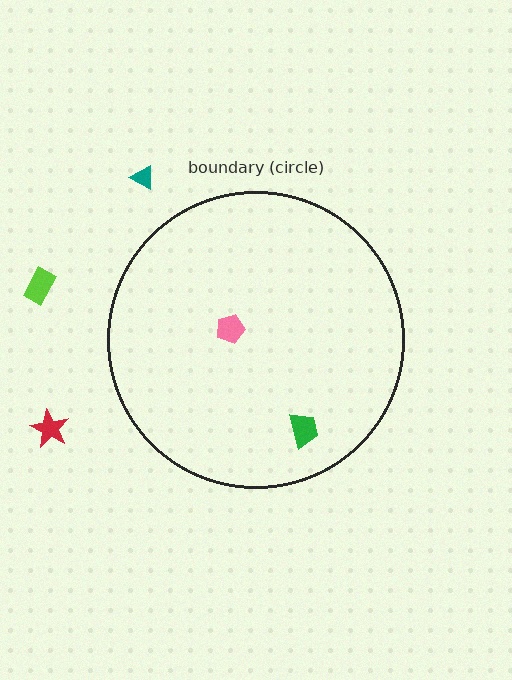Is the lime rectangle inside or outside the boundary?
Outside.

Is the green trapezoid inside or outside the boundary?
Inside.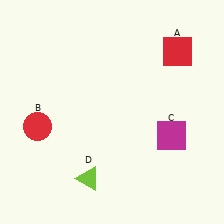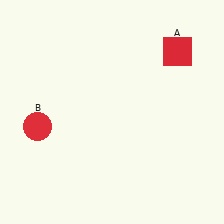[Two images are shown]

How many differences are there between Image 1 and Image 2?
There are 2 differences between the two images.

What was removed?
The magenta square (C), the lime triangle (D) were removed in Image 2.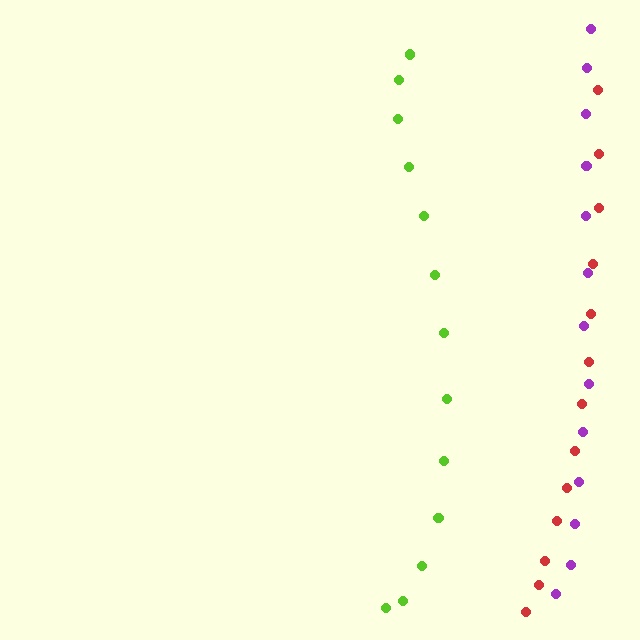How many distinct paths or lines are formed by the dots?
There are 3 distinct paths.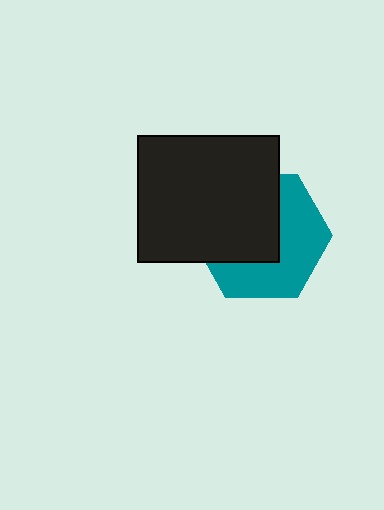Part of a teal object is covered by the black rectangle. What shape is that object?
It is a hexagon.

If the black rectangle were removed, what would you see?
You would see the complete teal hexagon.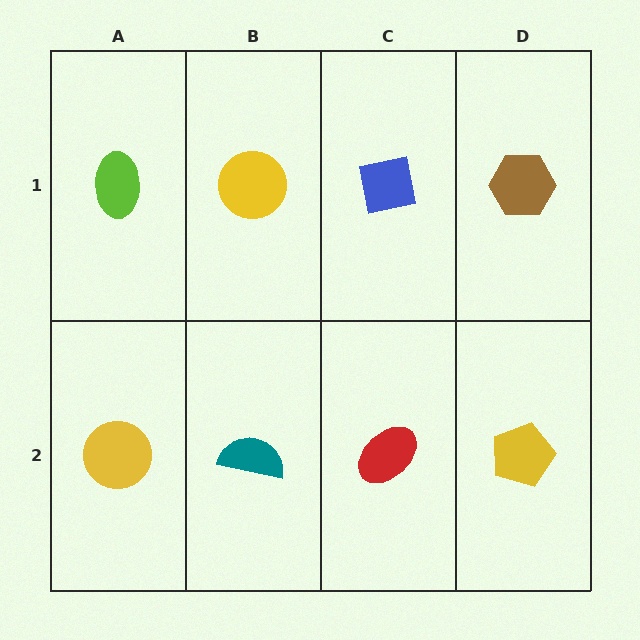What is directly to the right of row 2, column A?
A teal semicircle.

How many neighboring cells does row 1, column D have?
2.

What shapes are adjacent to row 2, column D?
A brown hexagon (row 1, column D), a red ellipse (row 2, column C).